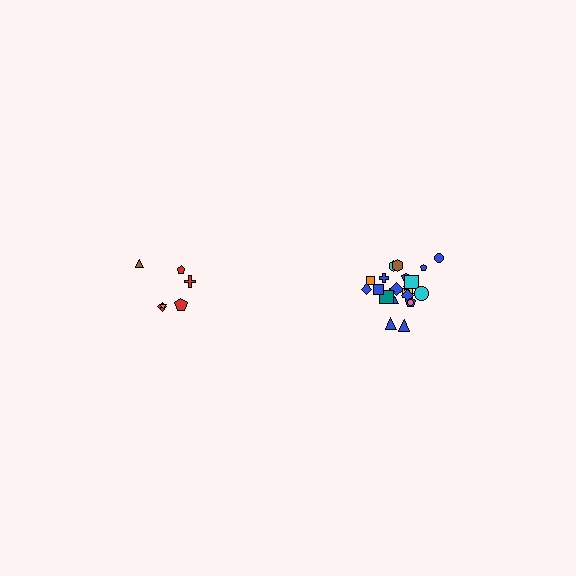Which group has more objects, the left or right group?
The right group.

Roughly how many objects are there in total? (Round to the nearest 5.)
Roughly 30 objects in total.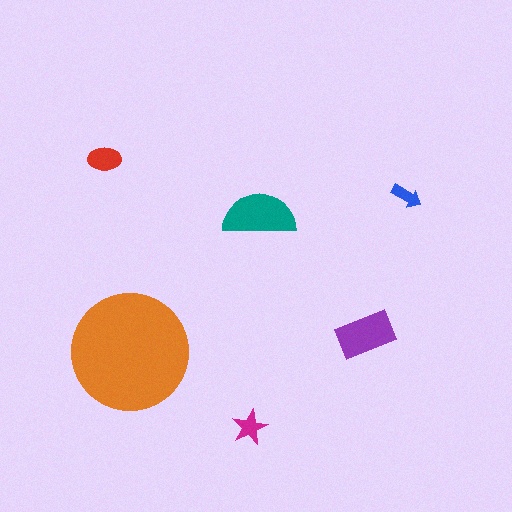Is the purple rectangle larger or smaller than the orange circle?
Smaller.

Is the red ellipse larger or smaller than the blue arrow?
Larger.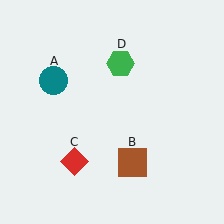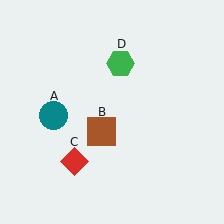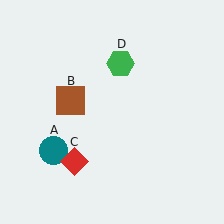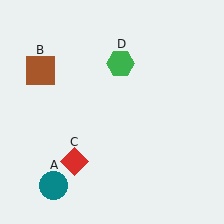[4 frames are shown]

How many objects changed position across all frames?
2 objects changed position: teal circle (object A), brown square (object B).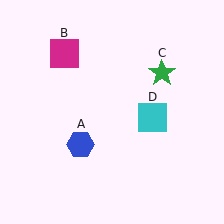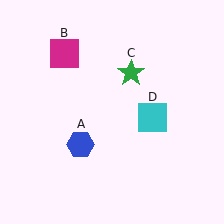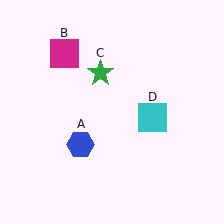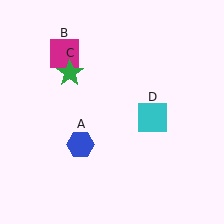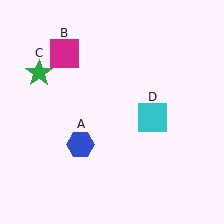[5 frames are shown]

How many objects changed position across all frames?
1 object changed position: green star (object C).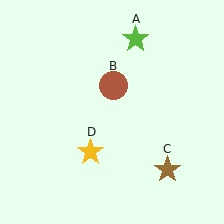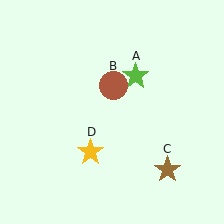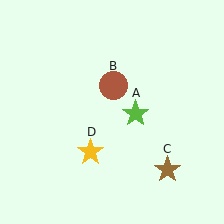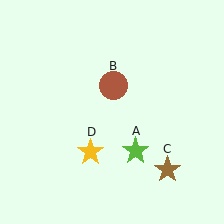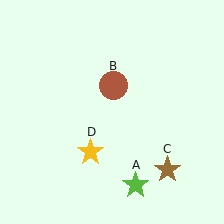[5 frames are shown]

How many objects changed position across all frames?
1 object changed position: lime star (object A).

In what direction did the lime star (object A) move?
The lime star (object A) moved down.